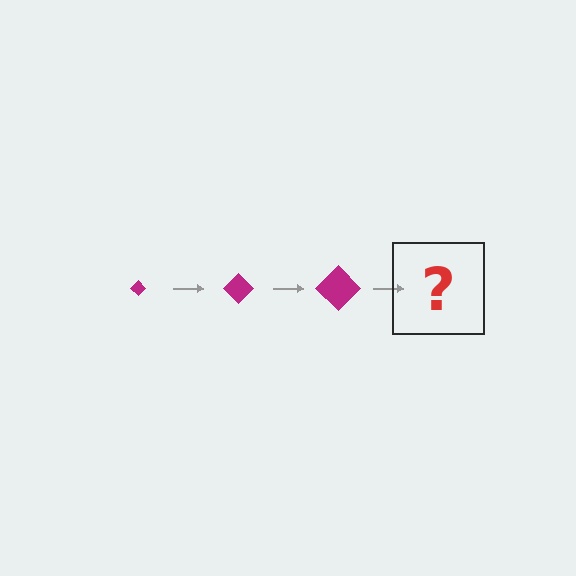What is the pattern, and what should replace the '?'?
The pattern is that the diamond gets progressively larger each step. The '?' should be a magenta diamond, larger than the previous one.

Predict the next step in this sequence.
The next step is a magenta diamond, larger than the previous one.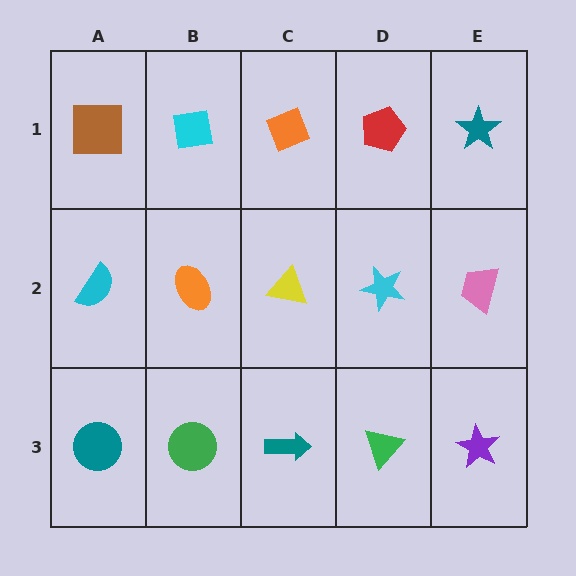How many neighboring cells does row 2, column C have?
4.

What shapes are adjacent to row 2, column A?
A brown square (row 1, column A), a teal circle (row 3, column A), an orange ellipse (row 2, column B).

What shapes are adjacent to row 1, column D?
A cyan star (row 2, column D), an orange diamond (row 1, column C), a teal star (row 1, column E).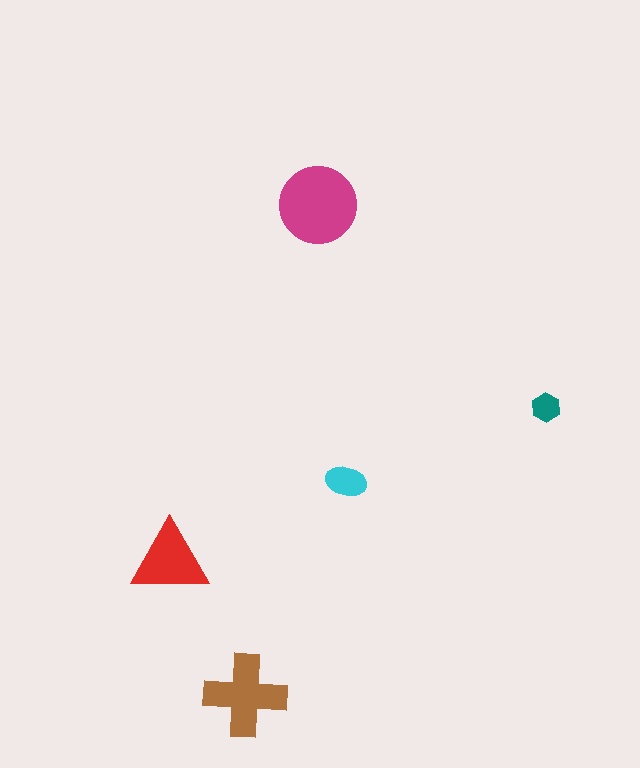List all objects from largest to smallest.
The magenta circle, the brown cross, the red triangle, the cyan ellipse, the teal hexagon.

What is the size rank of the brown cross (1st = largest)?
2nd.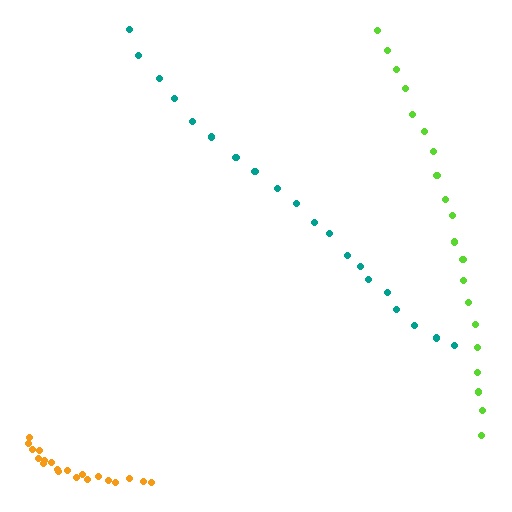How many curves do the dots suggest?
There are 3 distinct paths.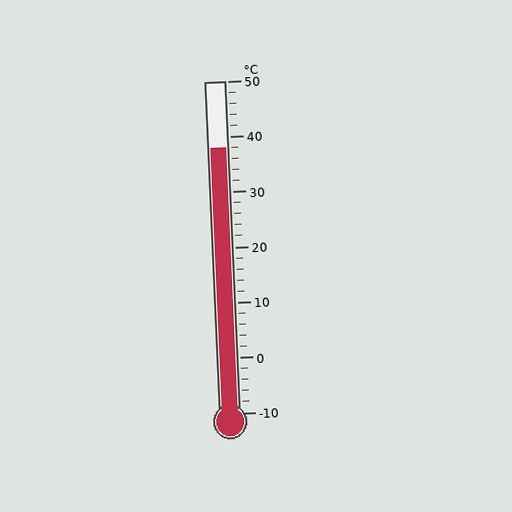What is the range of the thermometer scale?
The thermometer scale ranges from -10°C to 50°C.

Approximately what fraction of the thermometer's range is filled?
The thermometer is filled to approximately 80% of its range.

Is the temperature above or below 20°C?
The temperature is above 20°C.